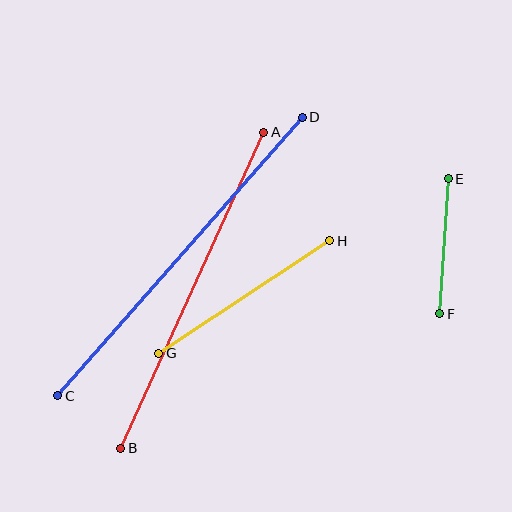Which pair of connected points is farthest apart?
Points C and D are farthest apart.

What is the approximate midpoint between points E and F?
The midpoint is at approximately (444, 246) pixels.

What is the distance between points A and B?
The distance is approximately 347 pixels.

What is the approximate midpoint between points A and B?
The midpoint is at approximately (192, 290) pixels.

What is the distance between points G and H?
The distance is approximately 205 pixels.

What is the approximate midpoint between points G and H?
The midpoint is at approximately (244, 297) pixels.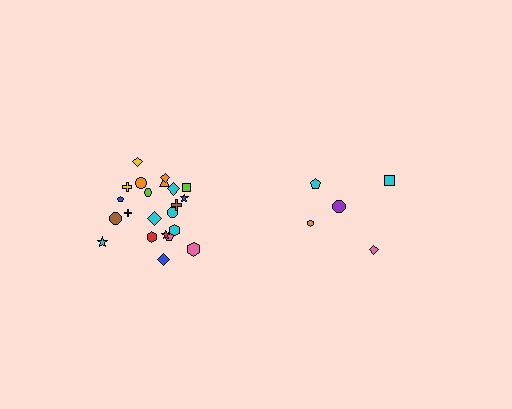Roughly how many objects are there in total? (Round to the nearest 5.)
Roughly 25 objects in total.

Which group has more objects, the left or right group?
The left group.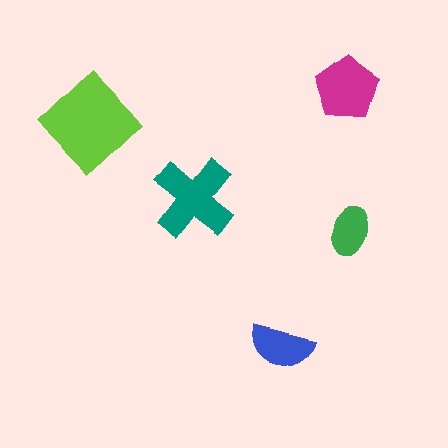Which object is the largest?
The lime diamond.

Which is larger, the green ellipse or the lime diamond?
The lime diamond.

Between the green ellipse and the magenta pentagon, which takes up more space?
The magenta pentagon.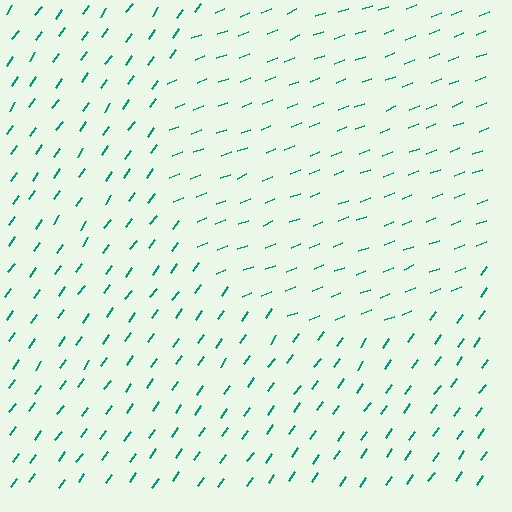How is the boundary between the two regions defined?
The boundary is defined purely by a change in line orientation (approximately 33 degrees difference). All lines are the same color and thickness.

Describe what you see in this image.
The image is filled with small teal line segments. A circle region in the image has lines oriented differently from the surrounding lines, creating a visible texture boundary.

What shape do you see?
I see a circle.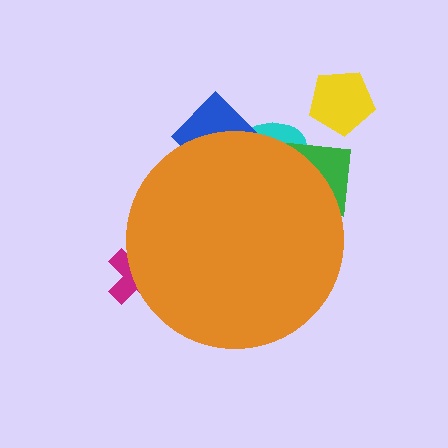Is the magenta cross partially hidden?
Yes, the magenta cross is partially hidden behind the orange circle.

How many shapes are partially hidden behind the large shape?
4 shapes are partially hidden.